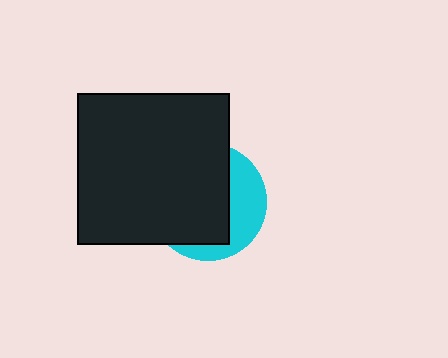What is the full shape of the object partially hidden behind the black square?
The partially hidden object is a cyan circle.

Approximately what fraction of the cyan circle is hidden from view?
Roughly 66% of the cyan circle is hidden behind the black square.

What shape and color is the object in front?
The object in front is a black square.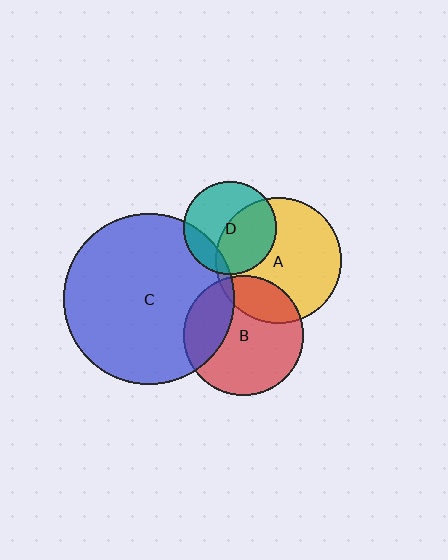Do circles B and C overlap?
Yes.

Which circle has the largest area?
Circle C (blue).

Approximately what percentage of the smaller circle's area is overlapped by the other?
Approximately 25%.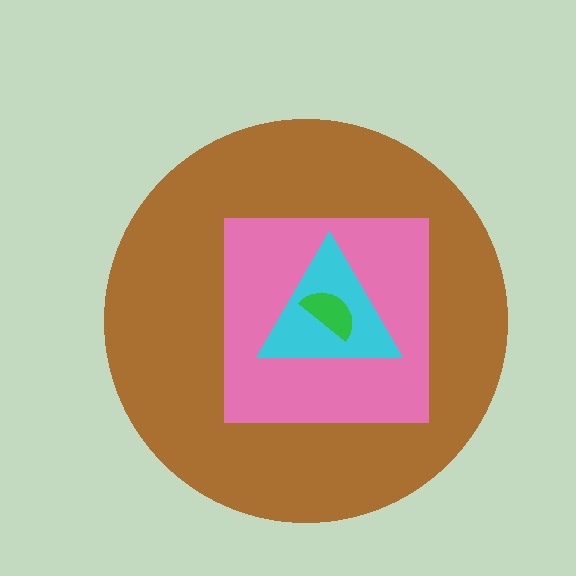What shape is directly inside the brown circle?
The pink square.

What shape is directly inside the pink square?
The cyan triangle.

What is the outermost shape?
The brown circle.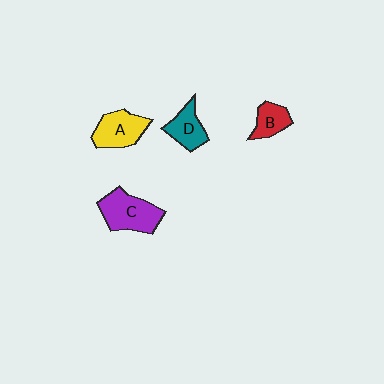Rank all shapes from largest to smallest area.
From largest to smallest: C (purple), A (yellow), D (teal), B (red).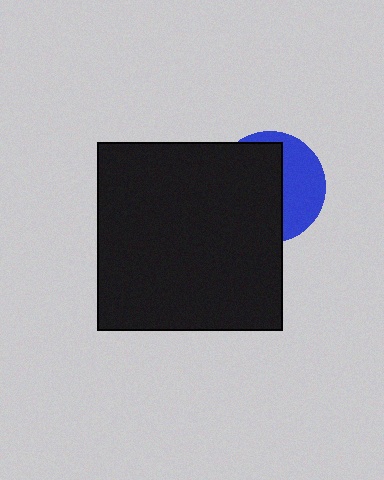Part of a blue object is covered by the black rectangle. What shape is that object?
It is a circle.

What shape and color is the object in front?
The object in front is a black rectangle.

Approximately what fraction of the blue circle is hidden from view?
Roughly 62% of the blue circle is hidden behind the black rectangle.